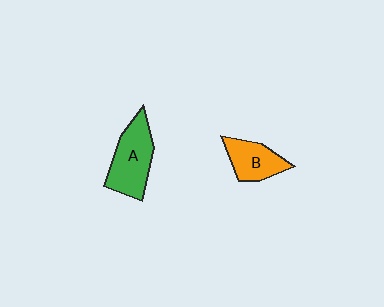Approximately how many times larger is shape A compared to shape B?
Approximately 1.4 times.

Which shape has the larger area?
Shape A (green).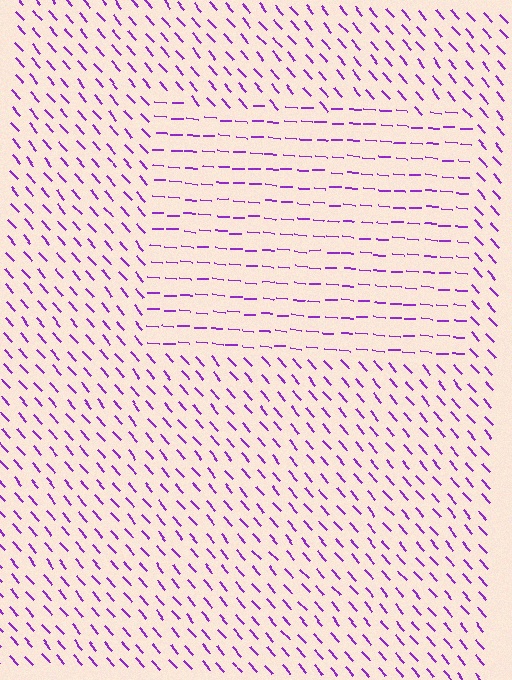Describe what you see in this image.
The image is filled with small purple line segments. A rectangle region in the image has lines oriented differently from the surrounding lines, creating a visible texture boundary.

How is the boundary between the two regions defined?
The boundary is defined purely by a change in line orientation (approximately 45 degrees difference). All lines are the same color and thickness.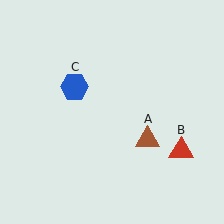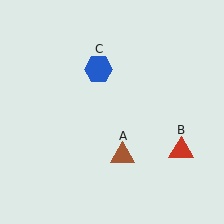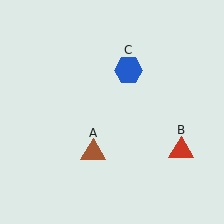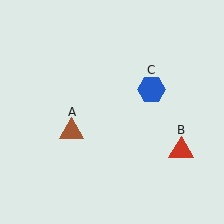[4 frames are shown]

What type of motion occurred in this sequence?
The brown triangle (object A), blue hexagon (object C) rotated clockwise around the center of the scene.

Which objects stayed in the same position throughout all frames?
Red triangle (object B) remained stationary.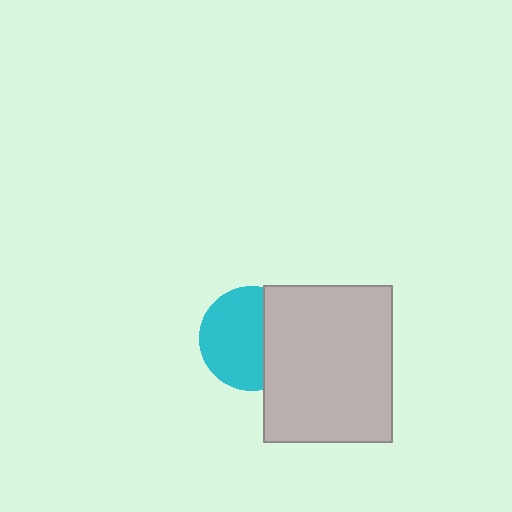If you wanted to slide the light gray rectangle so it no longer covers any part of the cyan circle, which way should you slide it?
Slide it right — that is the most direct way to separate the two shapes.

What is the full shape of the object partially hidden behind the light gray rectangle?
The partially hidden object is a cyan circle.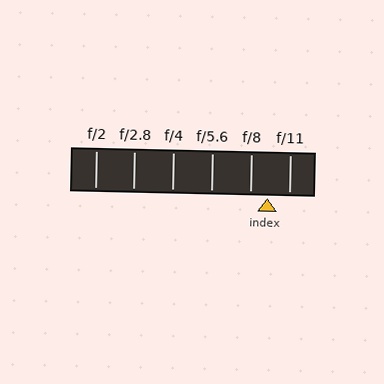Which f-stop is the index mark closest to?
The index mark is closest to f/8.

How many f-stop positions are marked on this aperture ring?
There are 6 f-stop positions marked.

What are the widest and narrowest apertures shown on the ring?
The widest aperture shown is f/2 and the narrowest is f/11.